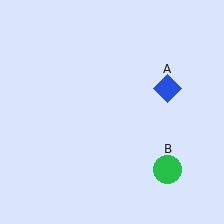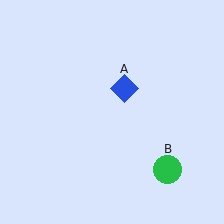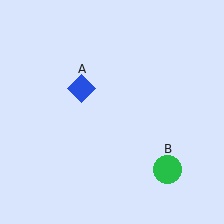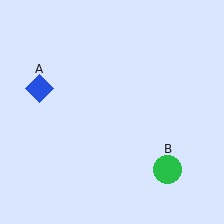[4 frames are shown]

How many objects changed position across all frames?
1 object changed position: blue diamond (object A).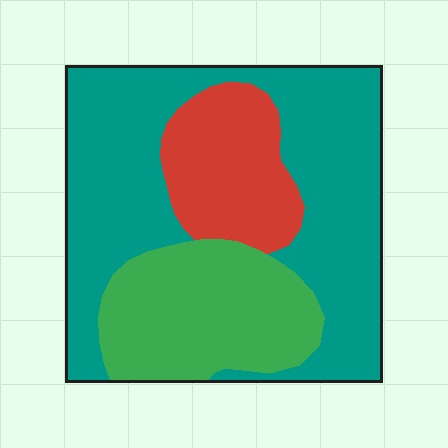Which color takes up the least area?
Red, at roughly 20%.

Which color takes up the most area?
Teal, at roughly 55%.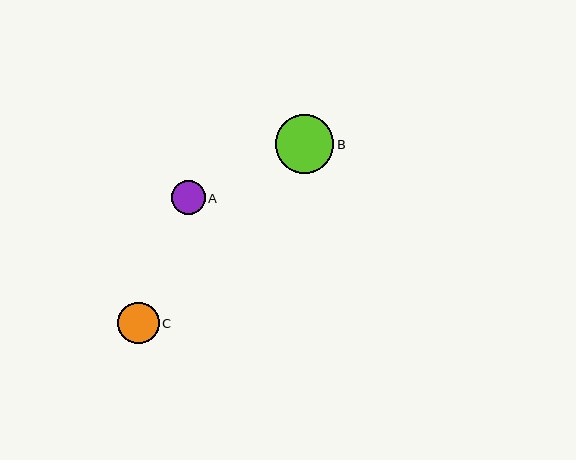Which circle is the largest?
Circle B is the largest with a size of approximately 59 pixels.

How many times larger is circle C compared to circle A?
Circle C is approximately 1.2 times the size of circle A.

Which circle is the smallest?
Circle A is the smallest with a size of approximately 34 pixels.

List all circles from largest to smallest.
From largest to smallest: B, C, A.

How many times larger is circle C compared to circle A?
Circle C is approximately 1.2 times the size of circle A.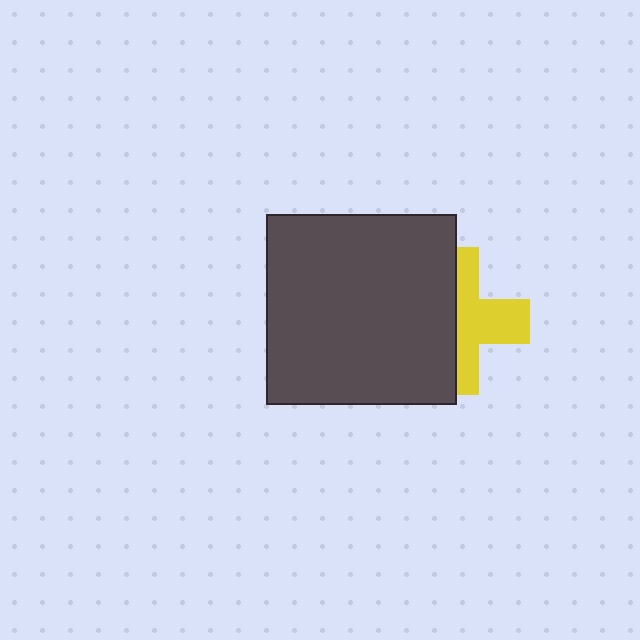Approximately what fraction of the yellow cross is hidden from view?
Roughly 52% of the yellow cross is hidden behind the dark gray square.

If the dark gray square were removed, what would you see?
You would see the complete yellow cross.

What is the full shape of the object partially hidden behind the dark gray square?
The partially hidden object is a yellow cross.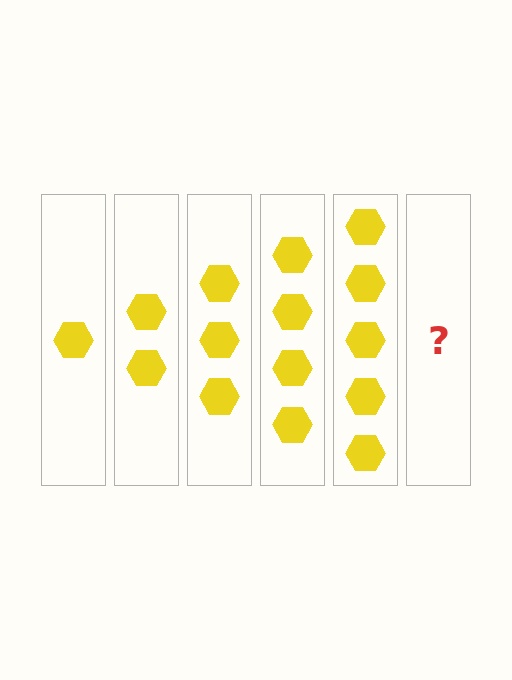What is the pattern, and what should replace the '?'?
The pattern is that each step adds one more hexagon. The '?' should be 6 hexagons.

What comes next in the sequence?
The next element should be 6 hexagons.